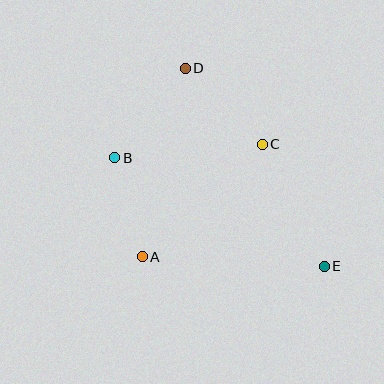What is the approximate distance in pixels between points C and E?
The distance between C and E is approximately 137 pixels.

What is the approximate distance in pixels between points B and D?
The distance between B and D is approximately 114 pixels.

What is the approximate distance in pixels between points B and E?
The distance between B and E is approximately 236 pixels.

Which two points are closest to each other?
Points A and B are closest to each other.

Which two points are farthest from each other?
Points D and E are farthest from each other.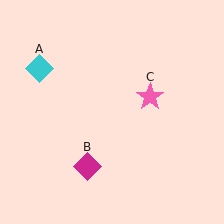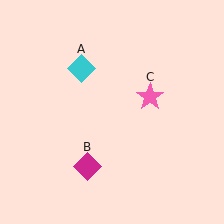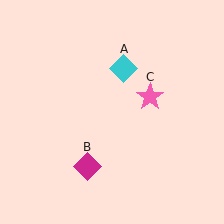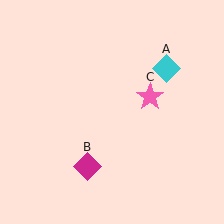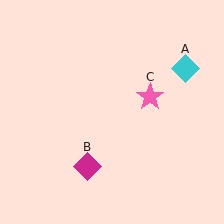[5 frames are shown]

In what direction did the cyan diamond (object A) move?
The cyan diamond (object A) moved right.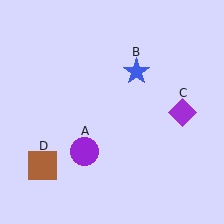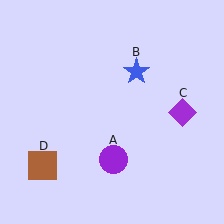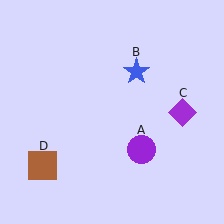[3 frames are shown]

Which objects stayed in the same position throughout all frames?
Blue star (object B) and purple diamond (object C) and brown square (object D) remained stationary.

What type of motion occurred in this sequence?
The purple circle (object A) rotated counterclockwise around the center of the scene.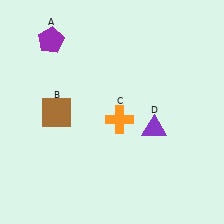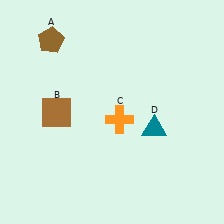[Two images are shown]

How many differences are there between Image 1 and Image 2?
There are 2 differences between the two images.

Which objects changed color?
A changed from purple to brown. D changed from purple to teal.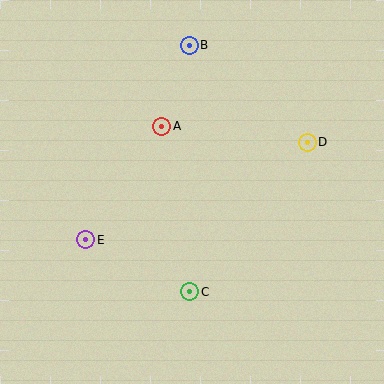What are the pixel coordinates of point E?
Point E is at (86, 240).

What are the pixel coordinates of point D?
Point D is at (307, 142).